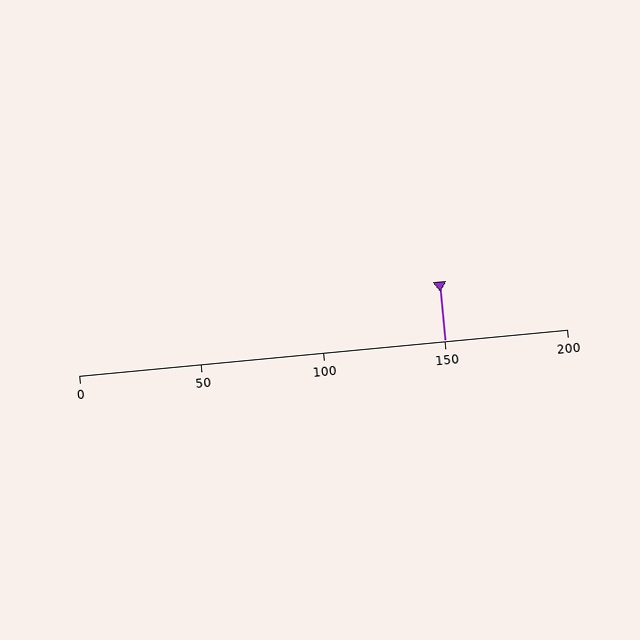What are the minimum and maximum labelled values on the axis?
The axis runs from 0 to 200.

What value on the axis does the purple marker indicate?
The marker indicates approximately 150.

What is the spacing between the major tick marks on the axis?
The major ticks are spaced 50 apart.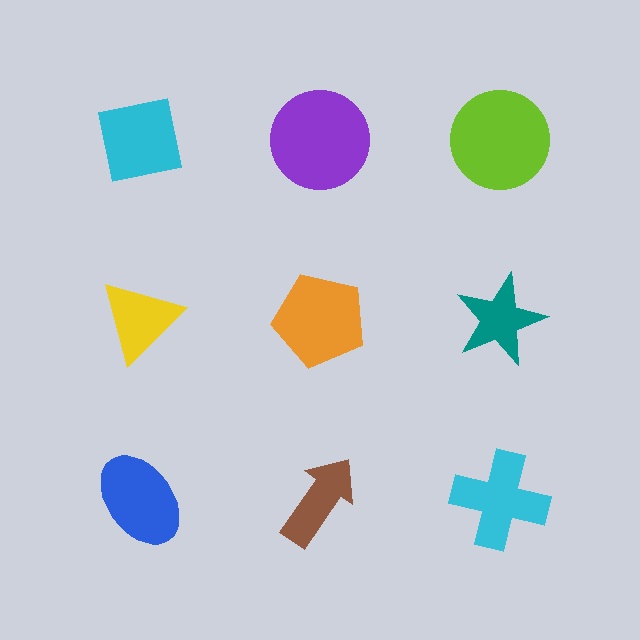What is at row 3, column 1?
A blue ellipse.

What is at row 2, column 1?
A yellow triangle.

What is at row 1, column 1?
A cyan square.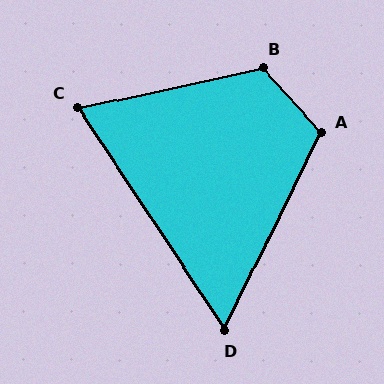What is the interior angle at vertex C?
Approximately 68 degrees (acute).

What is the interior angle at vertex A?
Approximately 112 degrees (obtuse).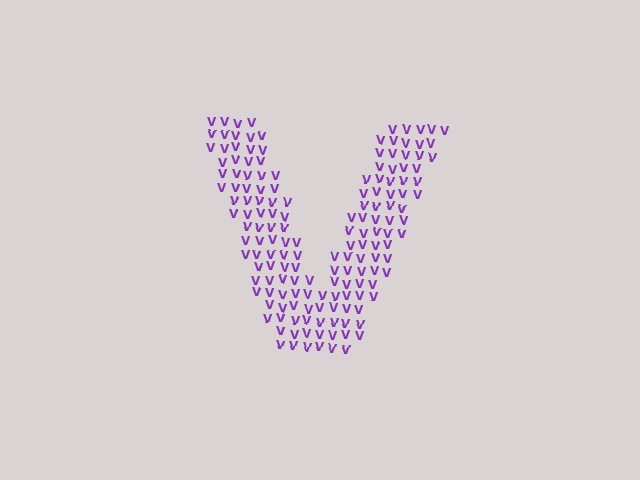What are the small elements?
The small elements are letter V's.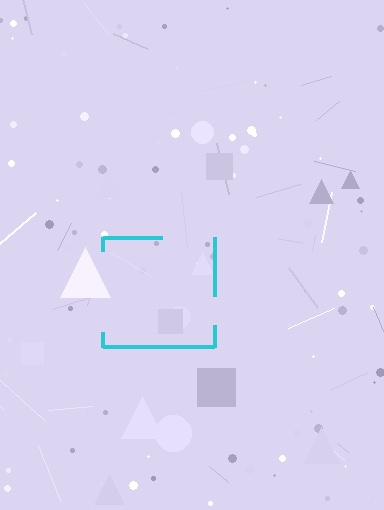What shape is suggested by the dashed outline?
The dashed outline suggests a square.